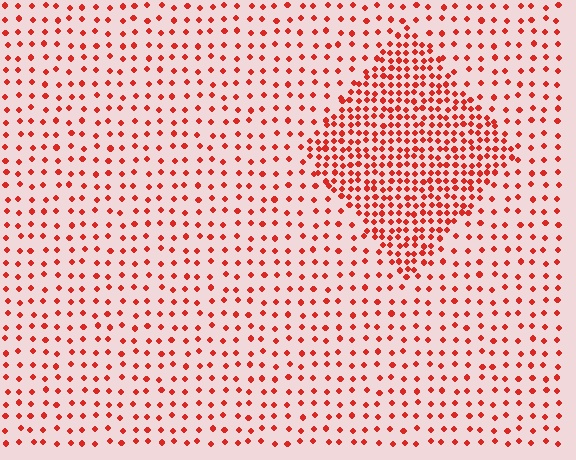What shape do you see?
I see a diamond.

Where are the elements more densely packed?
The elements are more densely packed inside the diamond boundary.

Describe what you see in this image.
The image contains small red elements arranged at two different densities. A diamond-shaped region is visible where the elements are more densely packed than the surrounding area.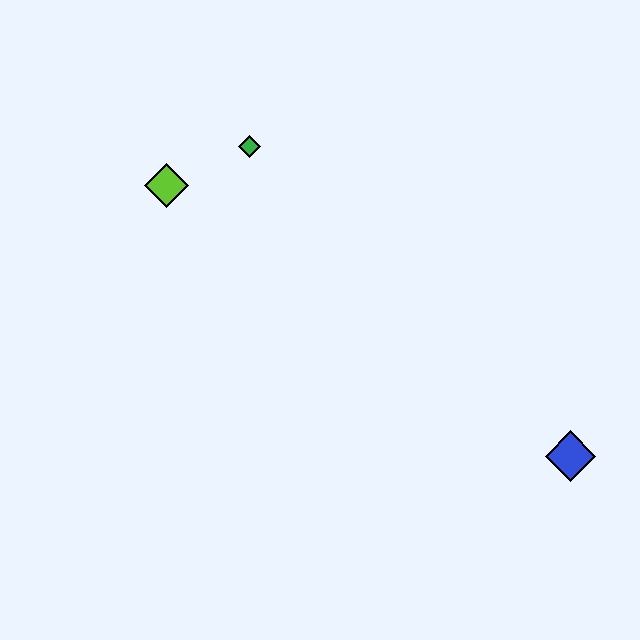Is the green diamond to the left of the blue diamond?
Yes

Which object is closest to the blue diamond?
The green diamond is closest to the blue diamond.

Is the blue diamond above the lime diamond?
No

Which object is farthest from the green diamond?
The blue diamond is farthest from the green diamond.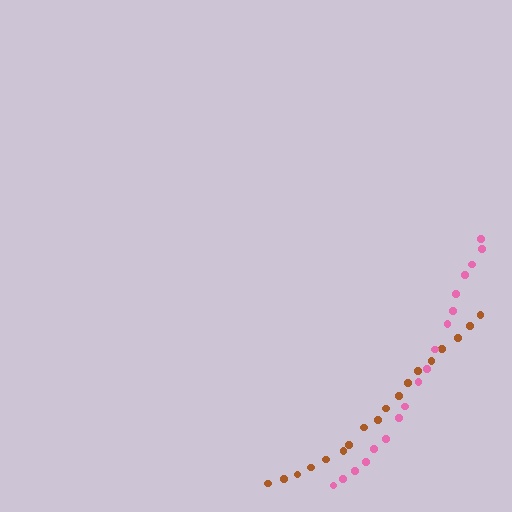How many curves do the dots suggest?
There are 2 distinct paths.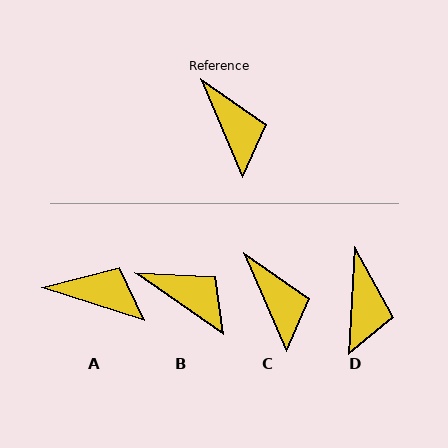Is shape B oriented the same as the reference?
No, it is off by about 32 degrees.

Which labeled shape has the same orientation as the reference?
C.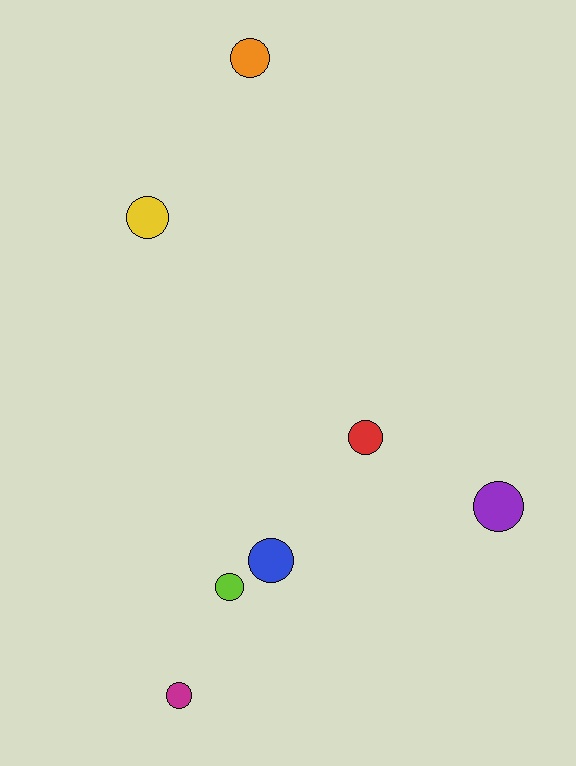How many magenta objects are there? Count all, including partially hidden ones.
There is 1 magenta object.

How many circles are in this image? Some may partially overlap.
There are 7 circles.